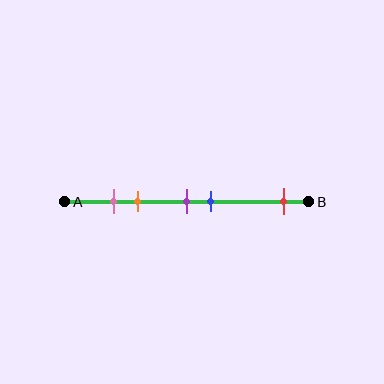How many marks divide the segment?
There are 5 marks dividing the segment.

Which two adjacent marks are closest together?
The pink and orange marks are the closest adjacent pair.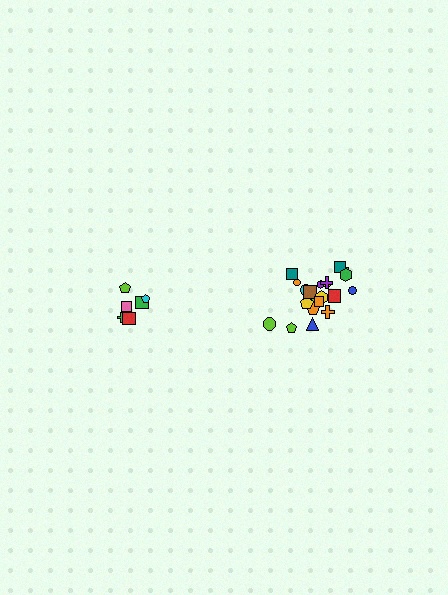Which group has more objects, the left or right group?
The right group.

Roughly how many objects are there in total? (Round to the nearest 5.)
Roughly 30 objects in total.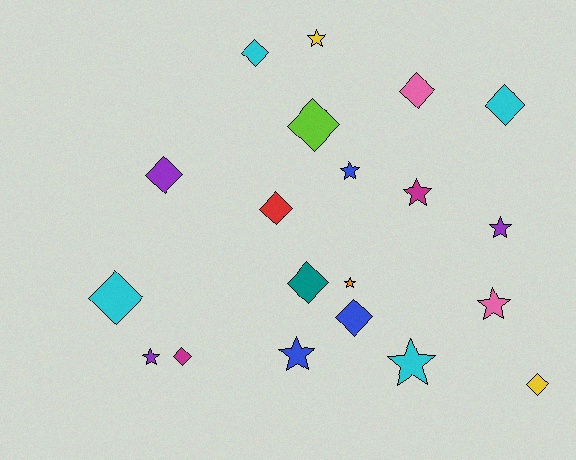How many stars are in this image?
There are 9 stars.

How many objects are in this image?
There are 20 objects.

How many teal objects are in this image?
There is 1 teal object.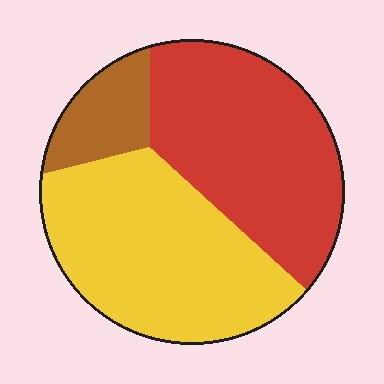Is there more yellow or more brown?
Yellow.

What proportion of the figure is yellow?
Yellow covers about 45% of the figure.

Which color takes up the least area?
Brown, at roughly 10%.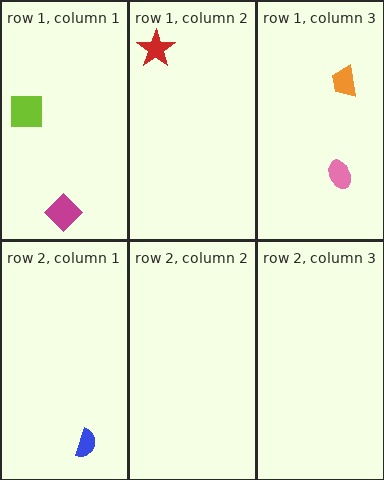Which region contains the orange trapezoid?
The row 1, column 3 region.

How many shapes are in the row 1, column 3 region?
2.